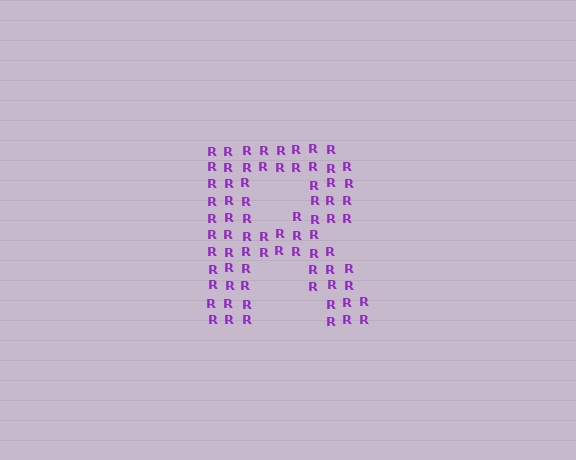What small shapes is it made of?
It is made of small letter R's.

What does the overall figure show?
The overall figure shows the letter R.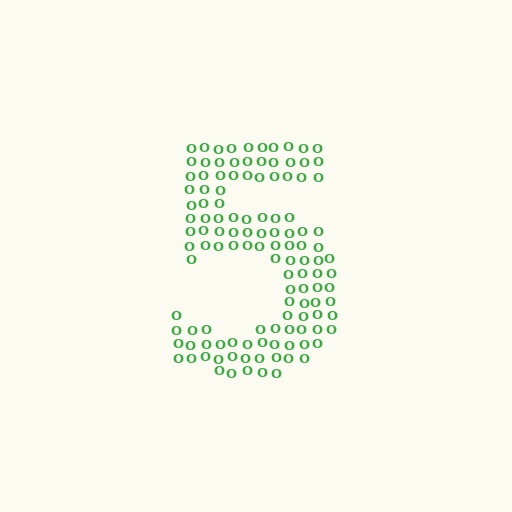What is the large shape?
The large shape is the digit 5.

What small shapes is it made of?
It is made of small letter O's.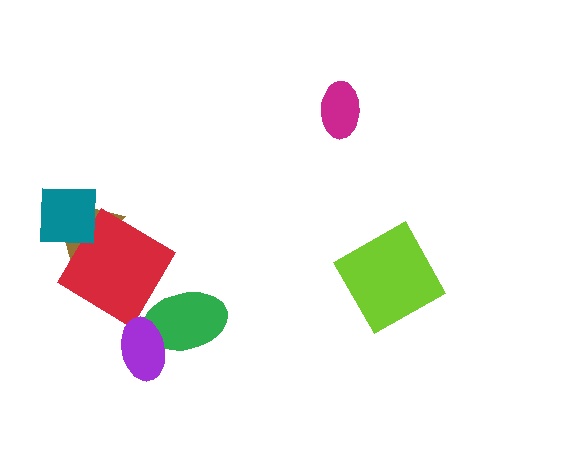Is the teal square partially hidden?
No, no other shape covers it.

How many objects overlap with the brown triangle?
2 objects overlap with the brown triangle.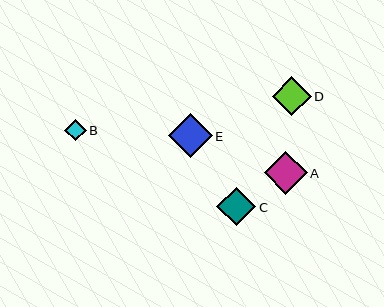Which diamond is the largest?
Diamond E is the largest with a size of approximately 44 pixels.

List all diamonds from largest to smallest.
From largest to smallest: E, A, D, C, B.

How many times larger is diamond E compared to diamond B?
Diamond E is approximately 2.0 times the size of diamond B.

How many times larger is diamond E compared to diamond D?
Diamond E is approximately 1.1 times the size of diamond D.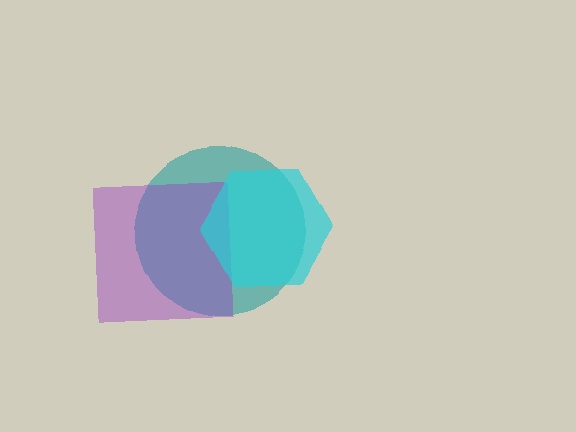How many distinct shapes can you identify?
There are 3 distinct shapes: a teal circle, a purple square, a cyan hexagon.